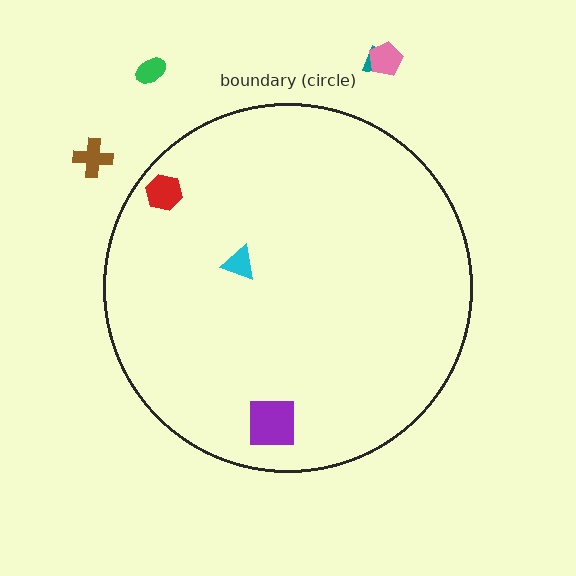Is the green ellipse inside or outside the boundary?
Outside.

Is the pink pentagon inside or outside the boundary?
Outside.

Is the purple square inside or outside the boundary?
Inside.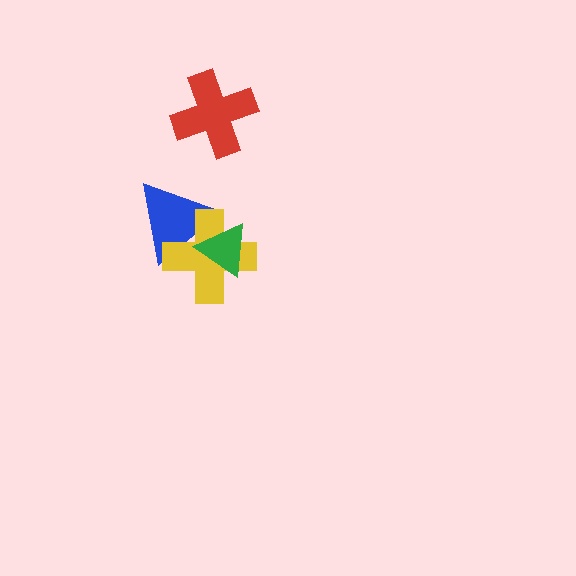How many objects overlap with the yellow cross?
2 objects overlap with the yellow cross.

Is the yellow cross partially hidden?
Yes, it is partially covered by another shape.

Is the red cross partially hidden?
No, no other shape covers it.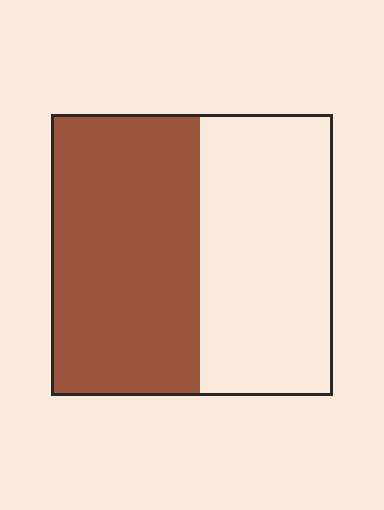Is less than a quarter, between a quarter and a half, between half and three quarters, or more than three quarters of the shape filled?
Between half and three quarters.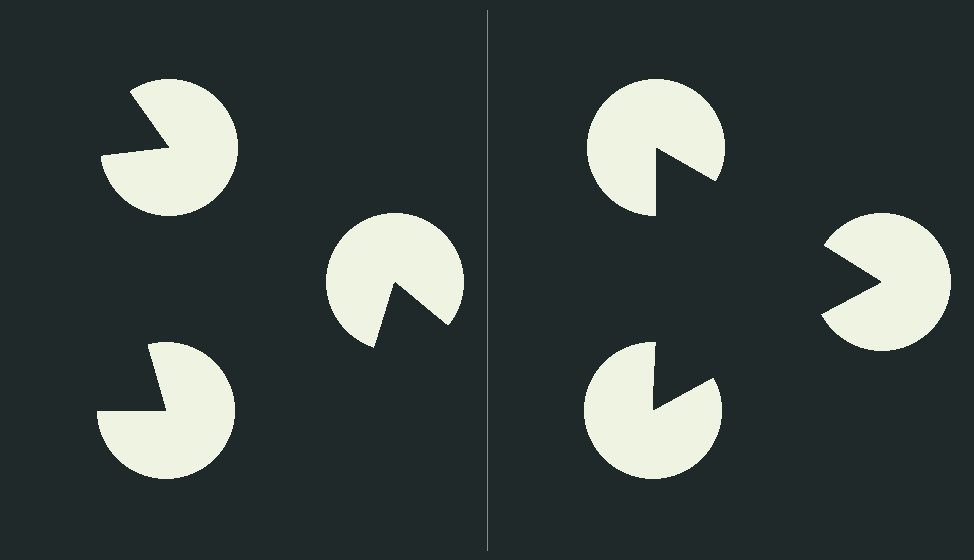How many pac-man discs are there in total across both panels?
6 — 3 on each side.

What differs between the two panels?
The pac-man discs are positioned identically on both sides; only the wedge orientations differ. On the right they align to a triangle; on the left they are misaligned.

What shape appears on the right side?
An illusory triangle.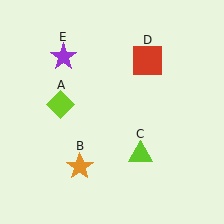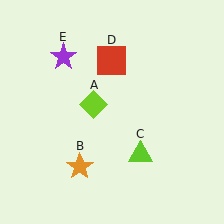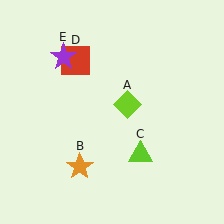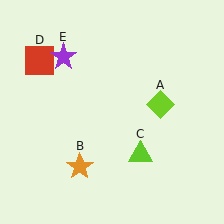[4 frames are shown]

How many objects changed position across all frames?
2 objects changed position: lime diamond (object A), red square (object D).